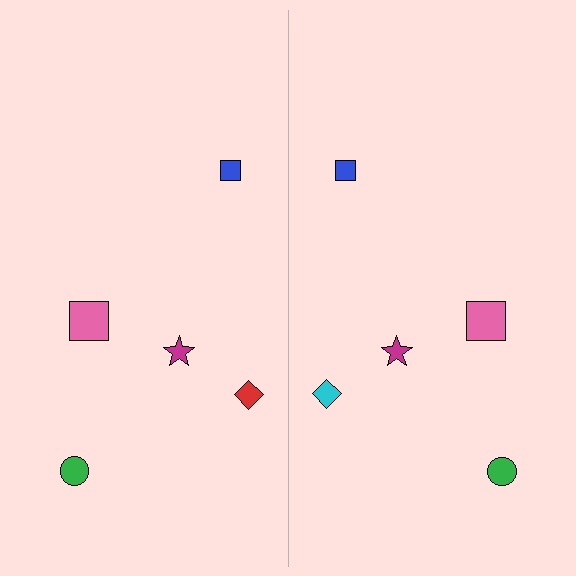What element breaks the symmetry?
The cyan diamond on the right side breaks the symmetry — its mirror counterpart is red.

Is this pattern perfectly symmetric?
No, the pattern is not perfectly symmetric. The cyan diamond on the right side breaks the symmetry — its mirror counterpart is red.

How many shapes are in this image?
There are 10 shapes in this image.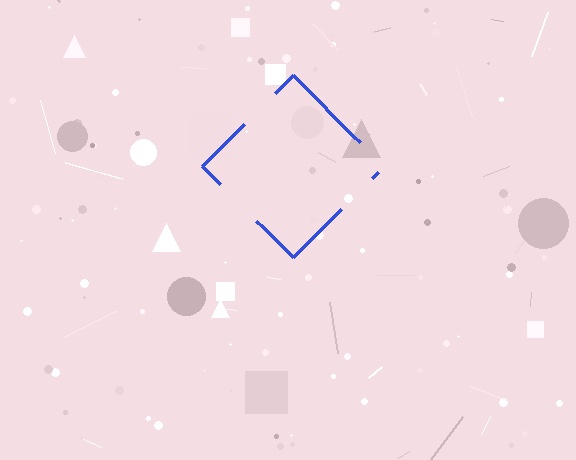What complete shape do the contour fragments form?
The contour fragments form a diamond.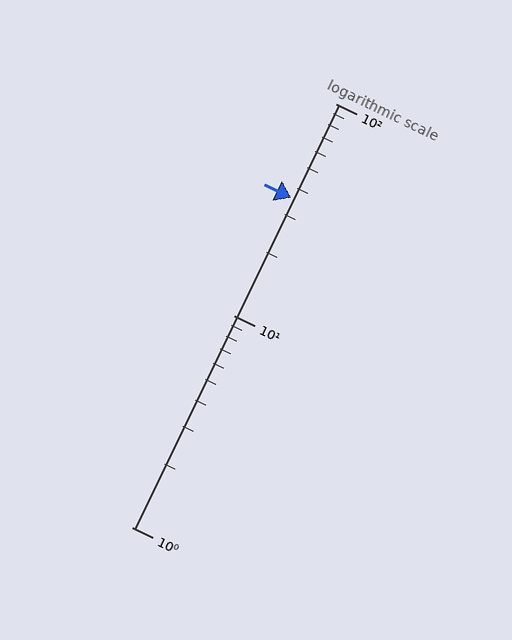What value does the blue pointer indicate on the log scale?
The pointer indicates approximately 36.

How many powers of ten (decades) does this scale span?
The scale spans 2 decades, from 1 to 100.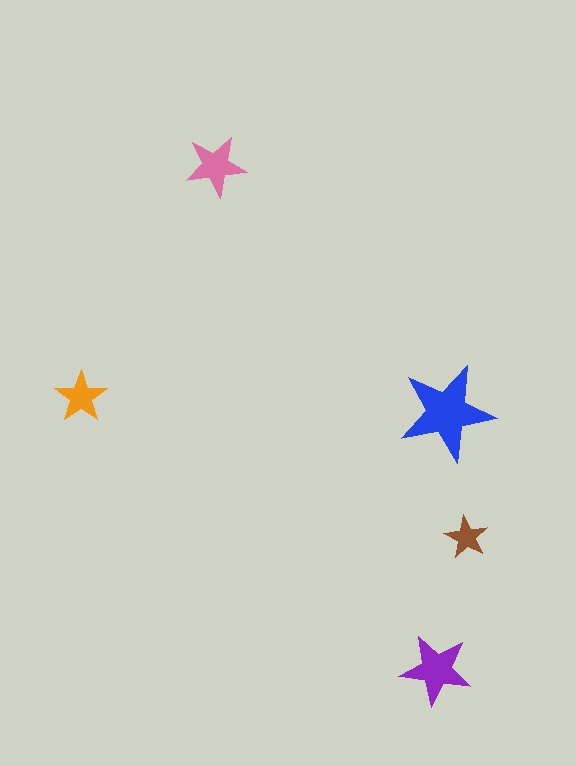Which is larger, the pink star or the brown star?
The pink one.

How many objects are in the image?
There are 5 objects in the image.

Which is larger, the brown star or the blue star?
The blue one.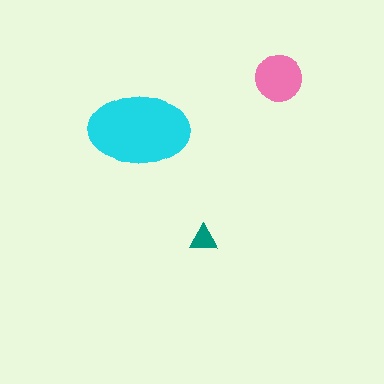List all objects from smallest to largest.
The teal triangle, the pink circle, the cyan ellipse.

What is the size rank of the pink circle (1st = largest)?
2nd.